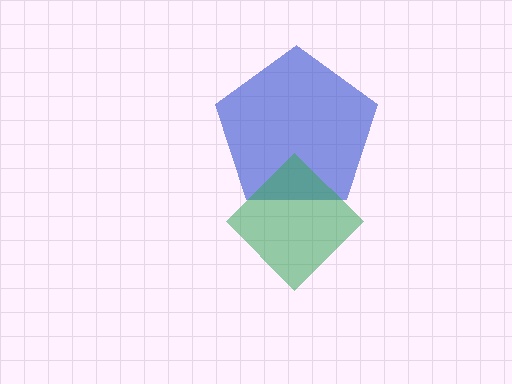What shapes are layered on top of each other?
The layered shapes are: a blue pentagon, a green diamond.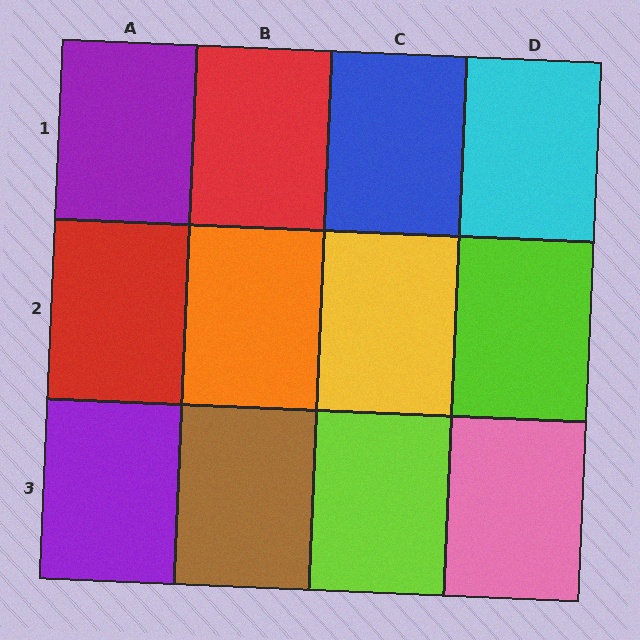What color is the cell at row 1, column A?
Purple.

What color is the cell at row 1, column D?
Cyan.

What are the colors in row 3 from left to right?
Purple, brown, lime, pink.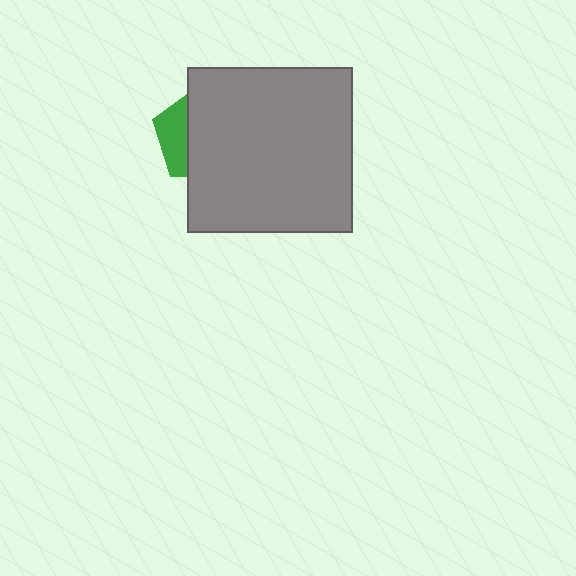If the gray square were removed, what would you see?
You would see the complete green pentagon.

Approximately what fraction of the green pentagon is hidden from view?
Roughly 68% of the green pentagon is hidden behind the gray square.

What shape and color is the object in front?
The object in front is a gray square.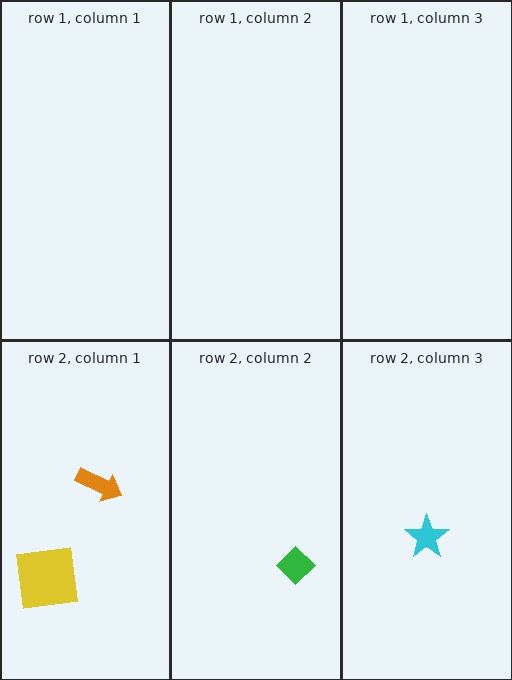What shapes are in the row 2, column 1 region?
The yellow square, the orange arrow.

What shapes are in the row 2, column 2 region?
The green diamond.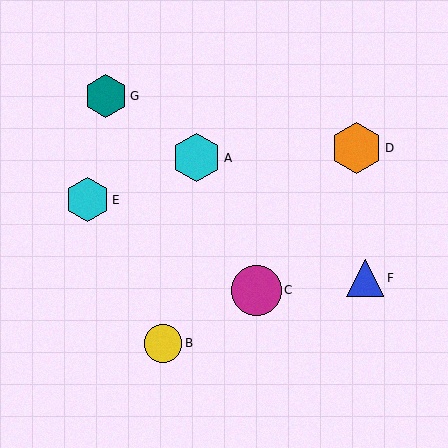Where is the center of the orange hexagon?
The center of the orange hexagon is at (356, 148).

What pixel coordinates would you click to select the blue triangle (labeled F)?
Click at (365, 278) to select the blue triangle F.